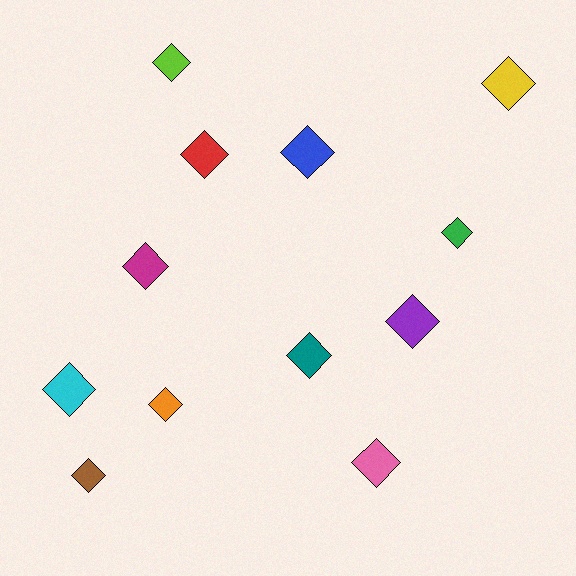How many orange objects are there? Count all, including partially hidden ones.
There is 1 orange object.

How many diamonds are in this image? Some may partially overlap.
There are 12 diamonds.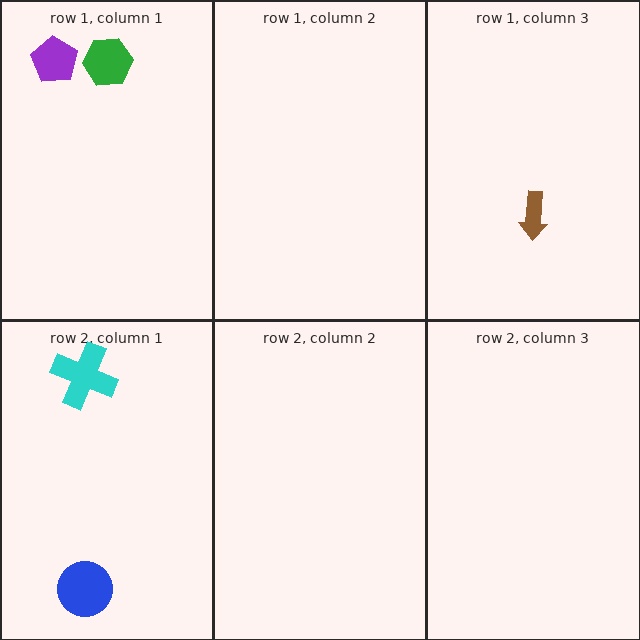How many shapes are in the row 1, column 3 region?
1.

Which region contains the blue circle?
The row 2, column 1 region.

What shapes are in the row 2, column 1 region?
The cyan cross, the blue circle.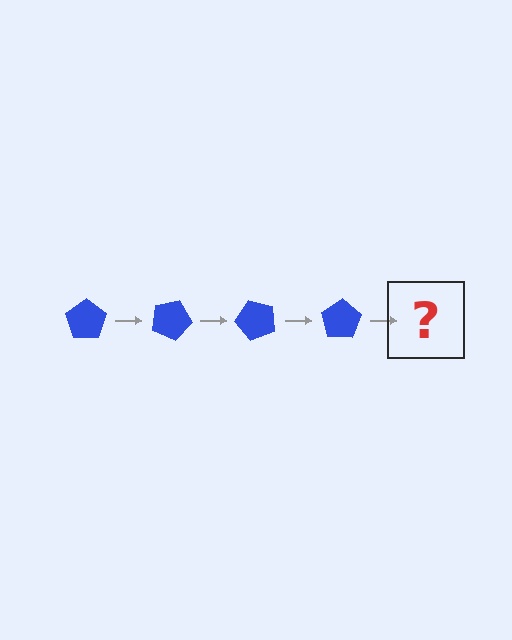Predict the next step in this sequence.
The next step is a blue pentagon rotated 100 degrees.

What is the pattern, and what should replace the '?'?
The pattern is that the pentagon rotates 25 degrees each step. The '?' should be a blue pentagon rotated 100 degrees.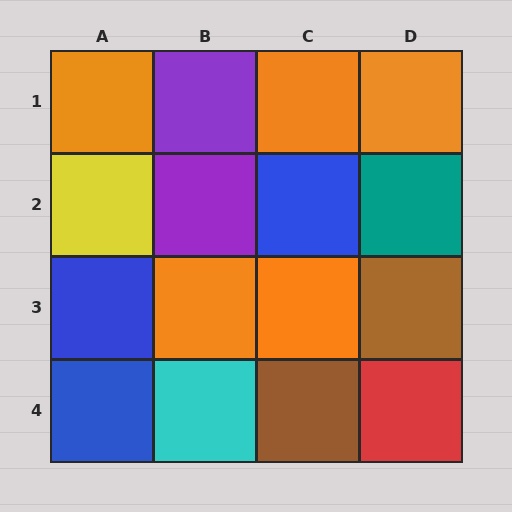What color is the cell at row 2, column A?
Yellow.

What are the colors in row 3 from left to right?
Blue, orange, orange, brown.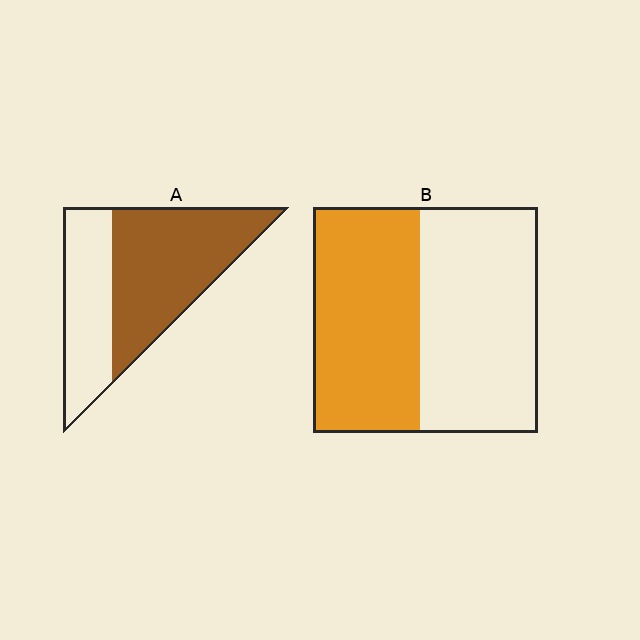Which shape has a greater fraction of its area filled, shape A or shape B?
Shape A.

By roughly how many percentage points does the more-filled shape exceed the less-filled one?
By roughly 15 percentage points (A over B).